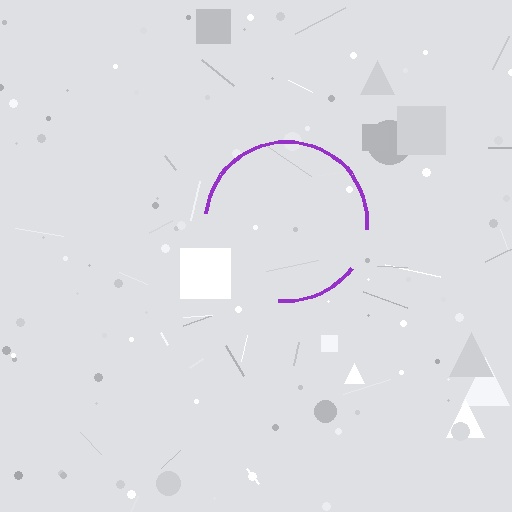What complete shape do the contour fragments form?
The contour fragments form a circle.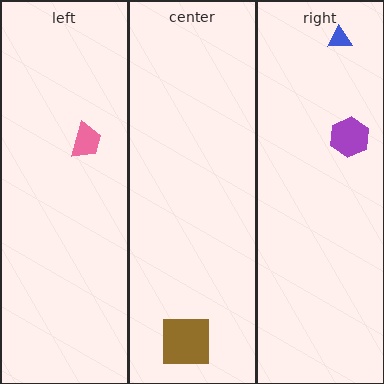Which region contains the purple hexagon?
The right region.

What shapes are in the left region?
The pink trapezoid.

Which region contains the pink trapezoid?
The left region.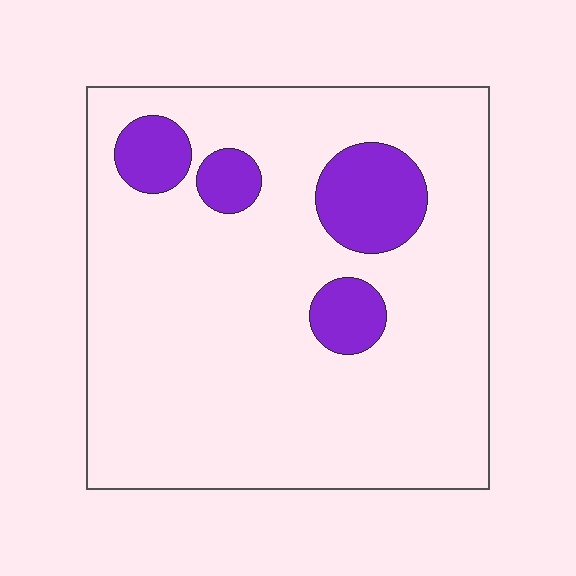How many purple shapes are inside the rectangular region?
4.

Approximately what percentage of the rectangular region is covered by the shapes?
Approximately 15%.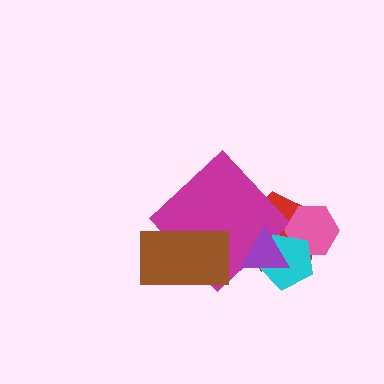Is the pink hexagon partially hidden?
Yes, it is partially covered by another shape.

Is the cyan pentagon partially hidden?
Yes, it is partially covered by another shape.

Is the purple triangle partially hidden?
No, no other shape covers it.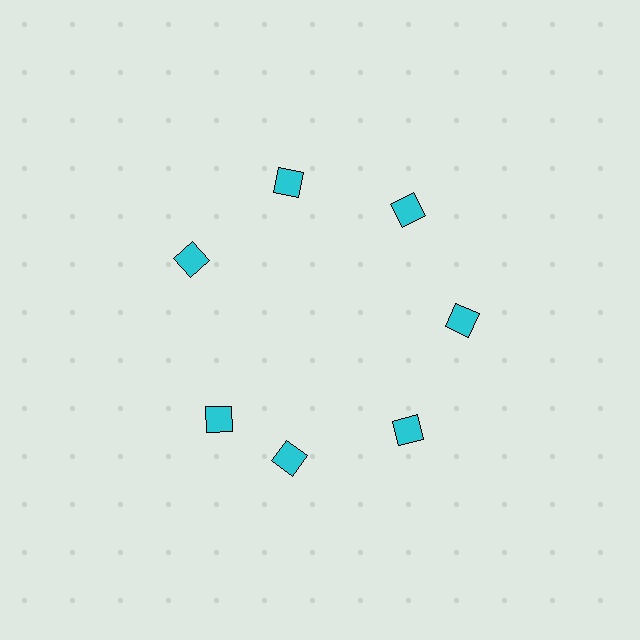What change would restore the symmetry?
The symmetry would be restored by rotating it back into even spacing with its neighbors so that all 7 diamonds sit at equal angles and equal distance from the center.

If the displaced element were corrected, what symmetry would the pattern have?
It would have 7-fold rotational symmetry — the pattern would map onto itself every 51 degrees.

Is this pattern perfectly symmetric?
No. The 7 cyan diamonds are arranged in a ring, but one element near the 8 o'clock position is rotated out of alignment along the ring, breaking the 7-fold rotational symmetry.